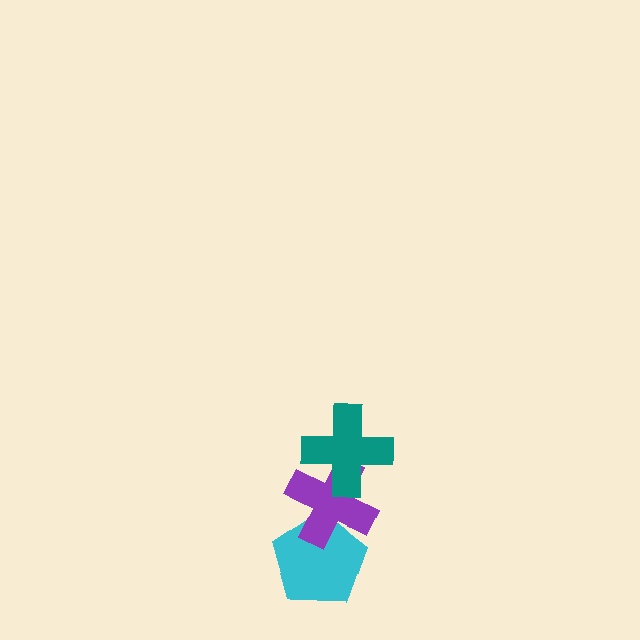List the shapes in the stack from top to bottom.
From top to bottom: the teal cross, the purple cross, the cyan pentagon.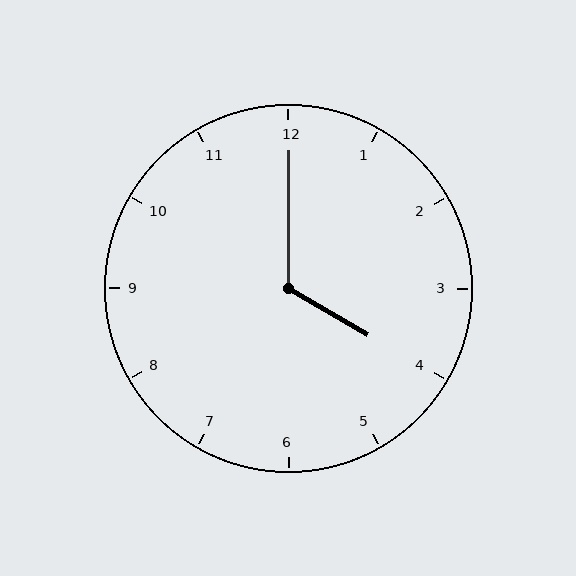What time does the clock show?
4:00.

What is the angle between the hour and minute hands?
Approximately 120 degrees.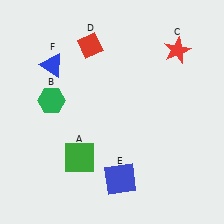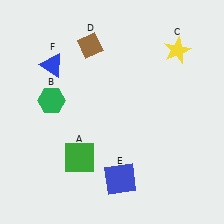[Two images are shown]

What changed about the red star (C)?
In Image 1, C is red. In Image 2, it changed to yellow.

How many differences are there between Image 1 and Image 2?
There are 2 differences between the two images.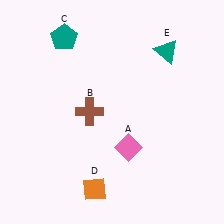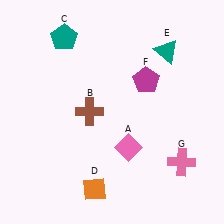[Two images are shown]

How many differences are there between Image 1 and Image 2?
There are 2 differences between the two images.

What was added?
A magenta pentagon (F), a pink cross (G) were added in Image 2.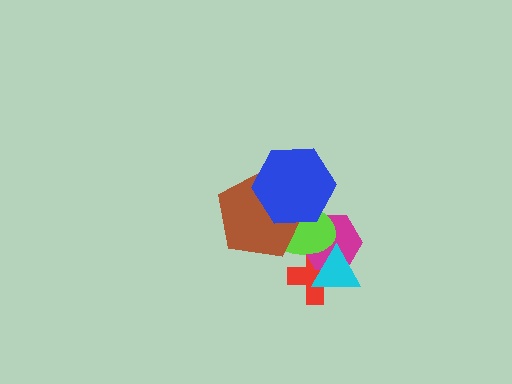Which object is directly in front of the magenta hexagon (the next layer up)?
The lime ellipse is directly in front of the magenta hexagon.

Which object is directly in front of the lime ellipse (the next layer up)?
The brown pentagon is directly in front of the lime ellipse.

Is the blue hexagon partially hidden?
No, no other shape covers it.